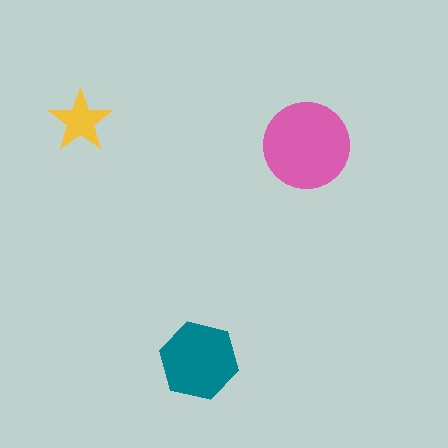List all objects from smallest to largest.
The yellow star, the teal hexagon, the pink circle.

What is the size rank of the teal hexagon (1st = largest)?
2nd.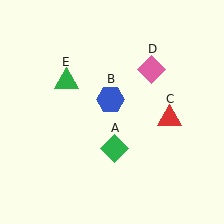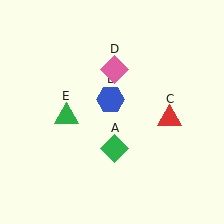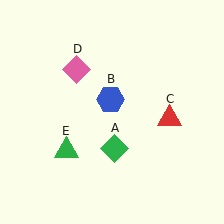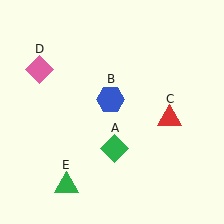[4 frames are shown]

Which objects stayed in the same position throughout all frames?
Green diamond (object A) and blue hexagon (object B) and red triangle (object C) remained stationary.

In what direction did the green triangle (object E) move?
The green triangle (object E) moved down.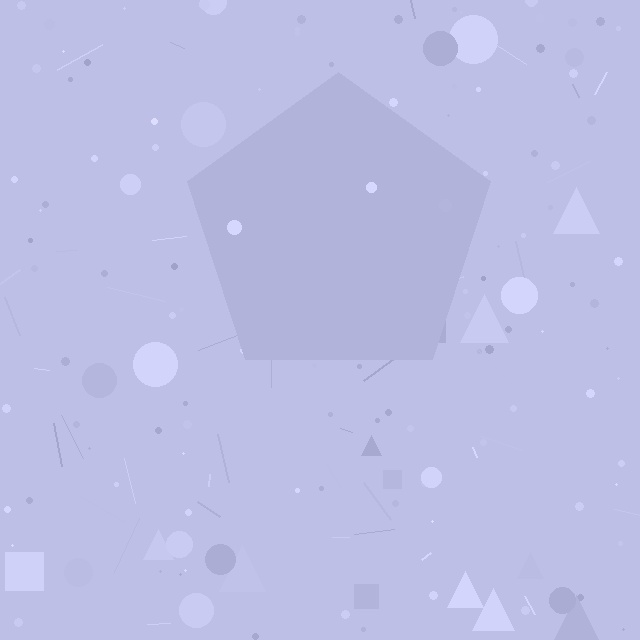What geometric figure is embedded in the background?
A pentagon is embedded in the background.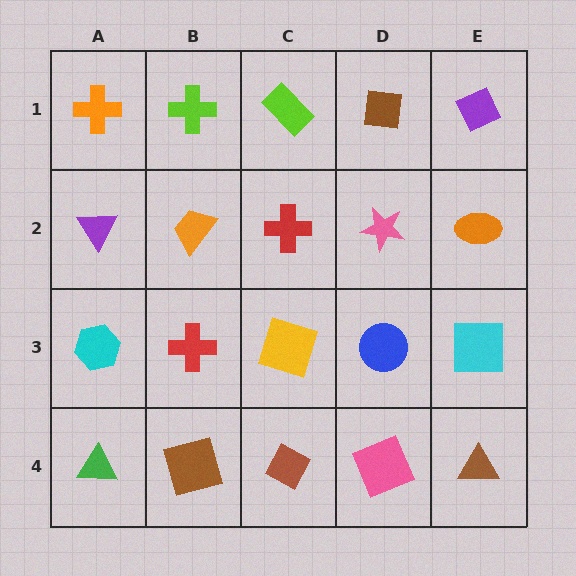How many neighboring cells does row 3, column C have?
4.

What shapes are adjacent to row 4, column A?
A cyan hexagon (row 3, column A), a brown square (row 4, column B).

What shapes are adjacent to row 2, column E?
A purple diamond (row 1, column E), a cyan square (row 3, column E), a pink star (row 2, column D).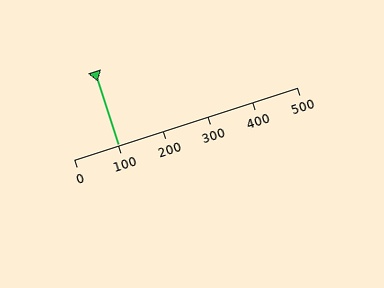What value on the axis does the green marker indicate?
The marker indicates approximately 100.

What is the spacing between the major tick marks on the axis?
The major ticks are spaced 100 apart.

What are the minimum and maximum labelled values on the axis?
The axis runs from 0 to 500.